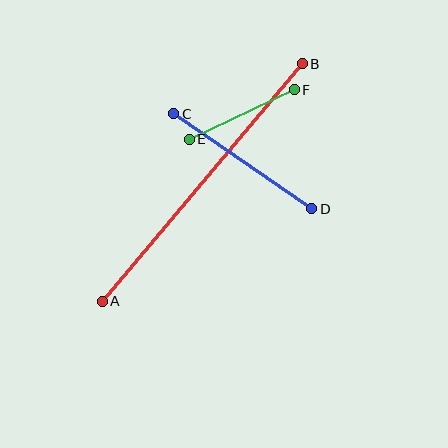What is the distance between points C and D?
The distance is approximately 167 pixels.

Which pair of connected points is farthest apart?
Points A and B are farthest apart.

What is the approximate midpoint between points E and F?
The midpoint is at approximately (242, 115) pixels.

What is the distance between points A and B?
The distance is approximately 310 pixels.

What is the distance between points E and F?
The distance is approximately 116 pixels.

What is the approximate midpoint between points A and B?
The midpoint is at approximately (202, 182) pixels.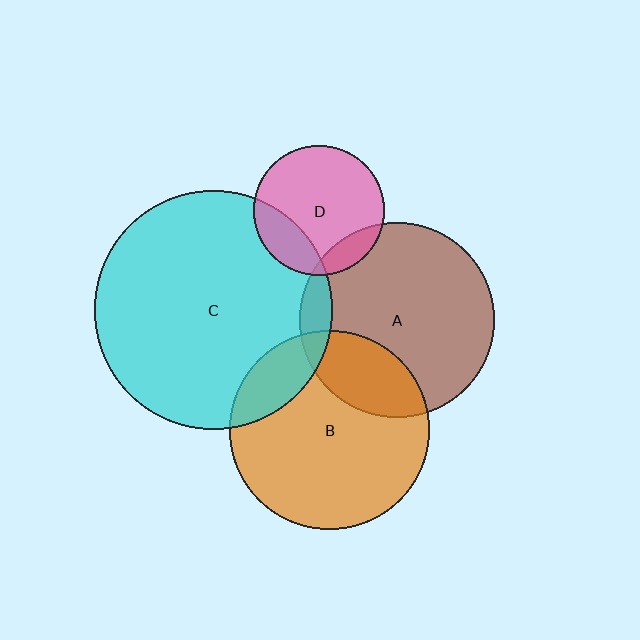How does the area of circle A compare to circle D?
Approximately 2.2 times.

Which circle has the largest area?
Circle C (cyan).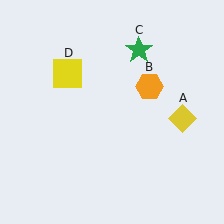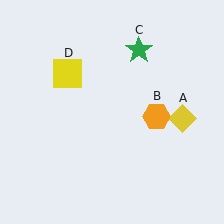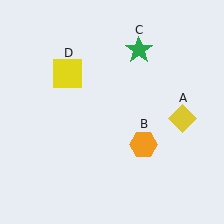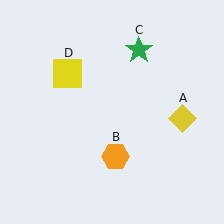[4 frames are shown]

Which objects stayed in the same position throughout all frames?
Yellow diamond (object A) and green star (object C) and yellow square (object D) remained stationary.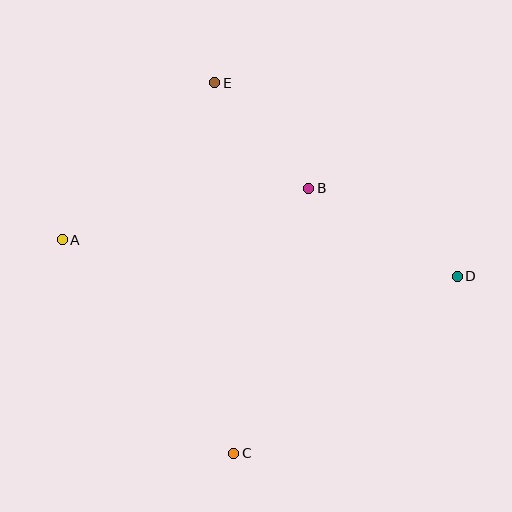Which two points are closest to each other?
Points B and E are closest to each other.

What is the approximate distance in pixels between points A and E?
The distance between A and E is approximately 219 pixels.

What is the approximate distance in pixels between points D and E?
The distance between D and E is approximately 311 pixels.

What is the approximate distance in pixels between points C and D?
The distance between C and D is approximately 285 pixels.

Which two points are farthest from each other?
Points A and D are farthest from each other.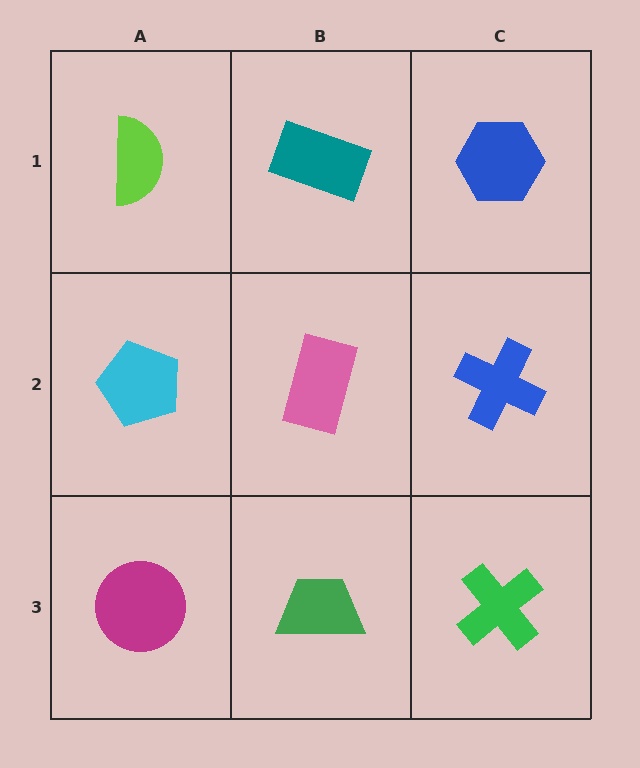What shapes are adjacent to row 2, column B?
A teal rectangle (row 1, column B), a green trapezoid (row 3, column B), a cyan pentagon (row 2, column A), a blue cross (row 2, column C).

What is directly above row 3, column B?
A pink rectangle.